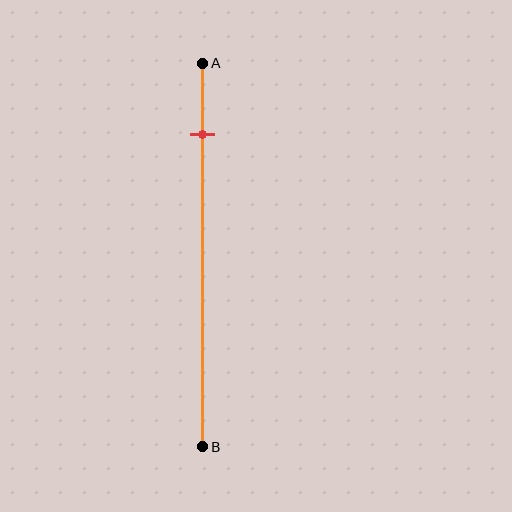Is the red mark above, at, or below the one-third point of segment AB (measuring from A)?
The red mark is above the one-third point of segment AB.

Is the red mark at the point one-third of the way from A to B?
No, the mark is at about 20% from A, not at the 33% one-third point.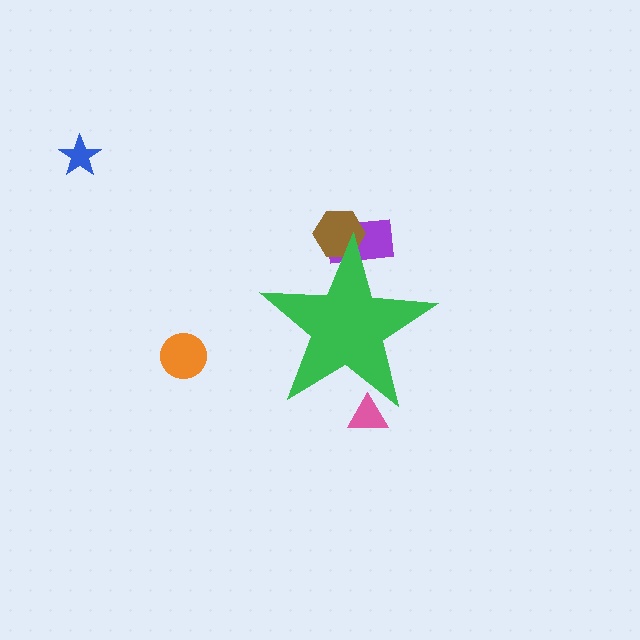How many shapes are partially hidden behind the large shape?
3 shapes are partially hidden.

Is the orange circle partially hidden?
No, the orange circle is fully visible.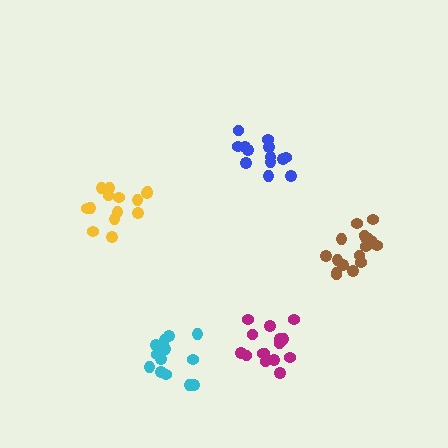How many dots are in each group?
Group 1: 14 dots, Group 2: 15 dots, Group 3: 13 dots, Group 4: 17 dots, Group 5: 13 dots (72 total).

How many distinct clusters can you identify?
There are 5 distinct clusters.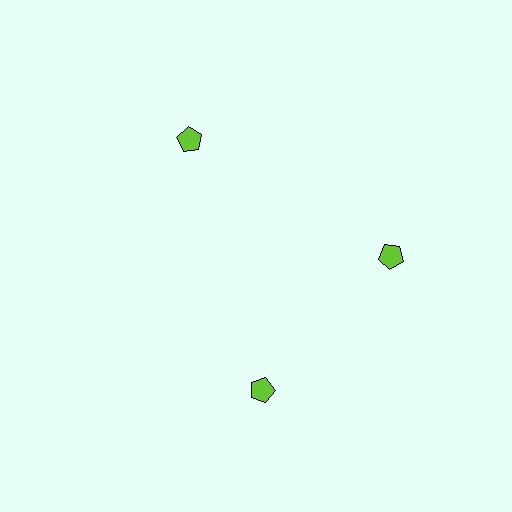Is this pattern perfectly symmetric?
No. The 3 lime pentagons are arranged in a ring, but one element near the 7 o'clock position is rotated out of alignment along the ring, breaking the 3-fold rotational symmetry.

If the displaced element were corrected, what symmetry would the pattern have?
It would have 3-fold rotational symmetry — the pattern would map onto itself every 120 degrees.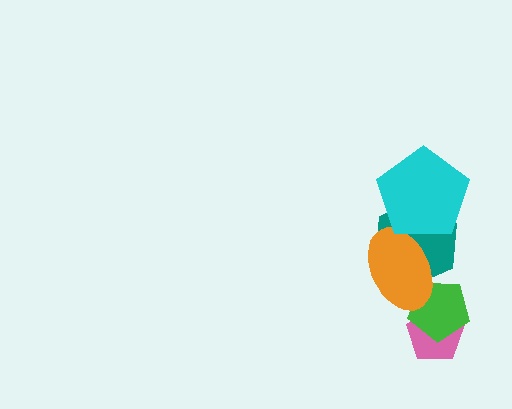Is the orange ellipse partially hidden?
Yes, it is partially covered by another shape.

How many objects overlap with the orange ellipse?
3 objects overlap with the orange ellipse.